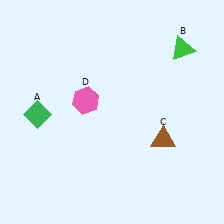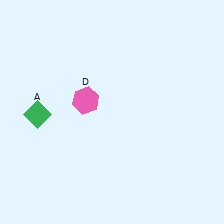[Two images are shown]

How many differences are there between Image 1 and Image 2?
There are 2 differences between the two images.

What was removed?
The brown triangle (C), the green triangle (B) were removed in Image 2.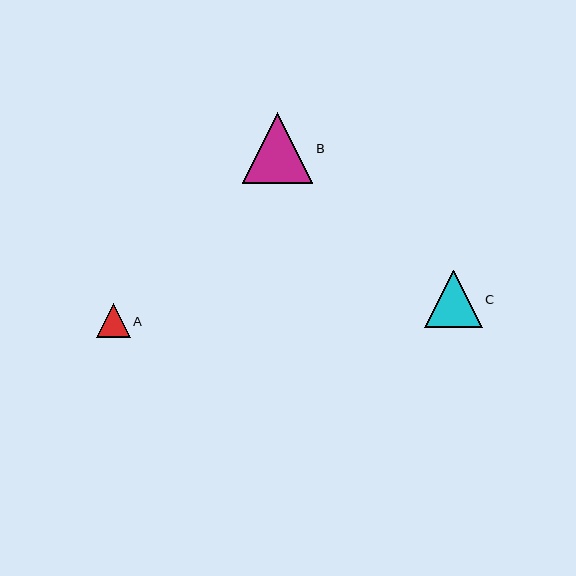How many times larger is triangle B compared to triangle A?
Triangle B is approximately 2.1 times the size of triangle A.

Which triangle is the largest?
Triangle B is the largest with a size of approximately 71 pixels.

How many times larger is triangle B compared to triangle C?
Triangle B is approximately 1.2 times the size of triangle C.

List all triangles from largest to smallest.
From largest to smallest: B, C, A.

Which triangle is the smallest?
Triangle A is the smallest with a size of approximately 34 pixels.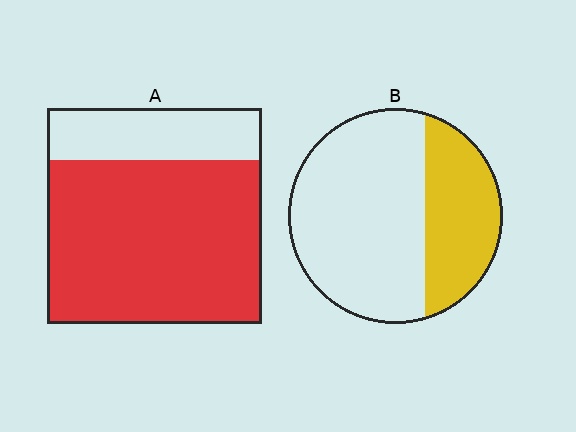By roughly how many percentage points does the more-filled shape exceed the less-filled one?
By roughly 45 percentage points (A over B).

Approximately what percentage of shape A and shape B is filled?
A is approximately 75% and B is approximately 35%.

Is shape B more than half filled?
No.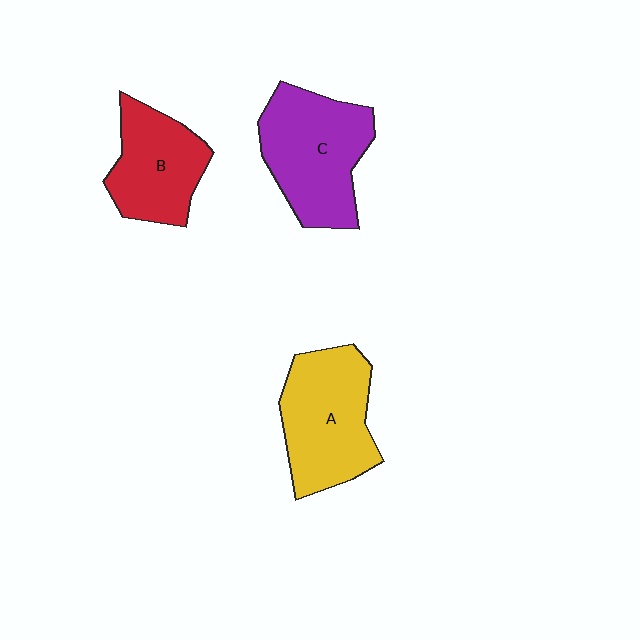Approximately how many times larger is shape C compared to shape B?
Approximately 1.3 times.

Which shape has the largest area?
Shape C (purple).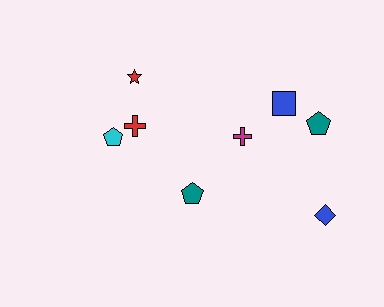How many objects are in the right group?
There are 5 objects.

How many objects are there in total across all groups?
There are 8 objects.